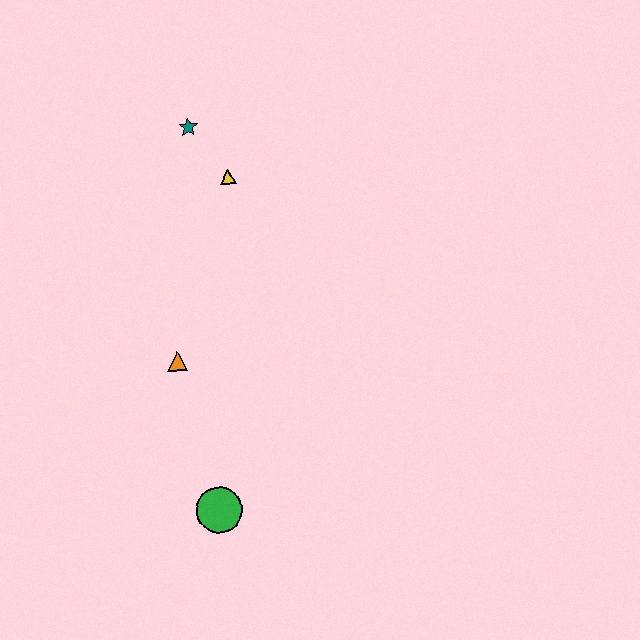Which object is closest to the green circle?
The orange triangle is closest to the green circle.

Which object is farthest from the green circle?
The teal star is farthest from the green circle.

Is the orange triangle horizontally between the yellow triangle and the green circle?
No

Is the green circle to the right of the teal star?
Yes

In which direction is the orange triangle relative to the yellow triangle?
The orange triangle is below the yellow triangle.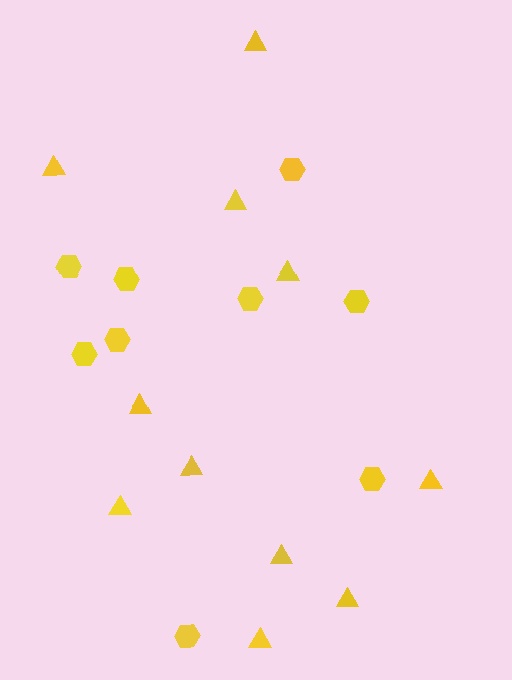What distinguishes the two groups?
There are 2 groups: one group of triangles (11) and one group of hexagons (9).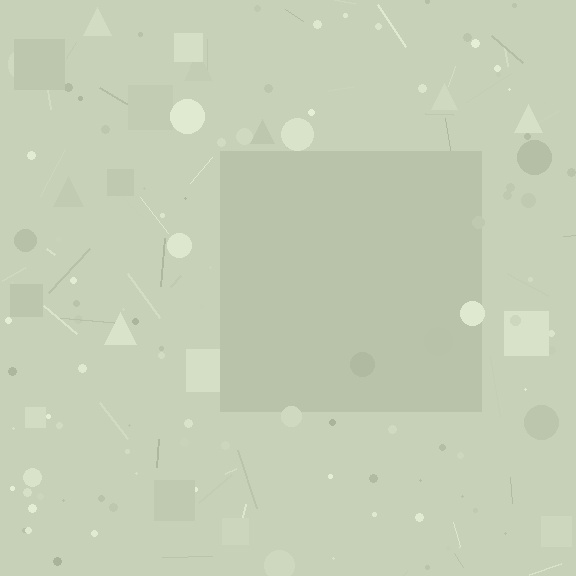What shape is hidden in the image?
A square is hidden in the image.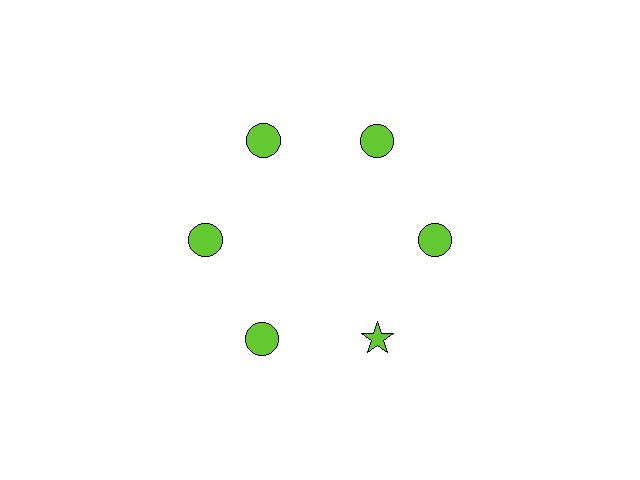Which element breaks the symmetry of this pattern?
The lime star at roughly the 5 o'clock position breaks the symmetry. All other shapes are lime circles.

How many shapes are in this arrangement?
There are 6 shapes arranged in a ring pattern.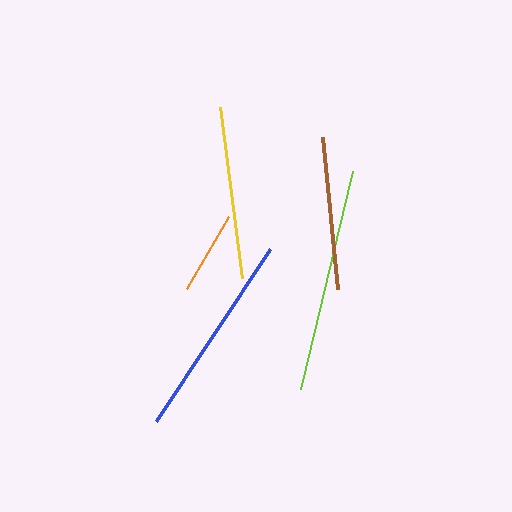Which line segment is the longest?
The lime line is the longest at approximately 224 pixels.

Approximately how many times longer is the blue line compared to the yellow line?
The blue line is approximately 1.2 times the length of the yellow line.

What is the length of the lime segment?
The lime segment is approximately 224 pixels long.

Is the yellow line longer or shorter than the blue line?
The blue line is longer than the yellow line.